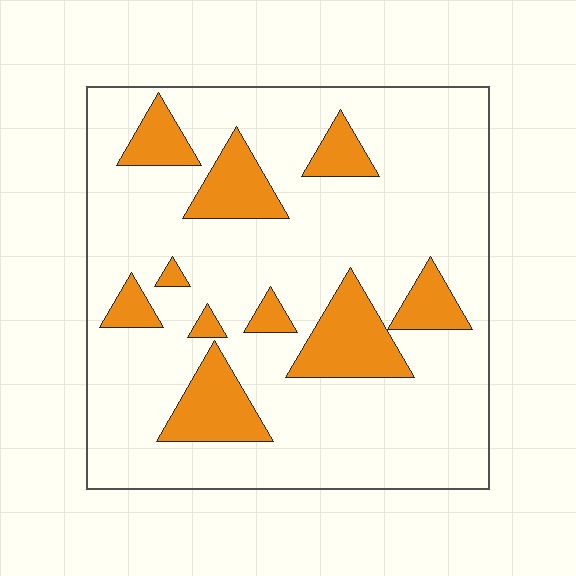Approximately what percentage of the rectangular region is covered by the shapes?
Approximately 20%.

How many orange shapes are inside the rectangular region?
10.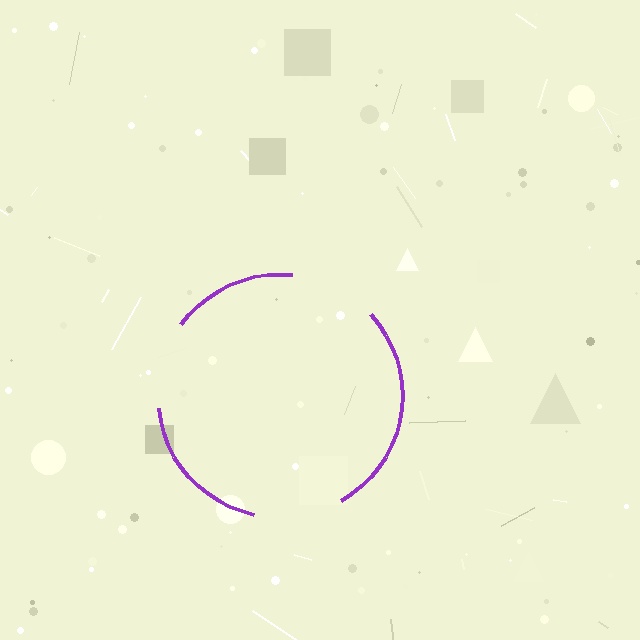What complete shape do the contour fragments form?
The contour fragments form a circle.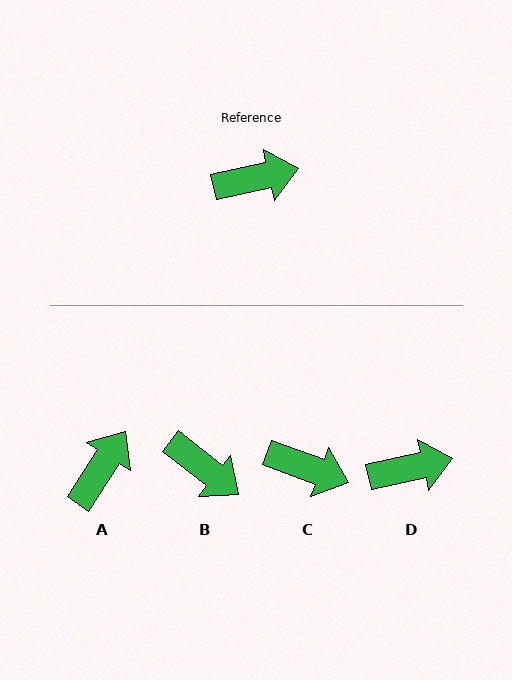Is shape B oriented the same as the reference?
No, it is off by about 51 degrees.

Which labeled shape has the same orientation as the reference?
D.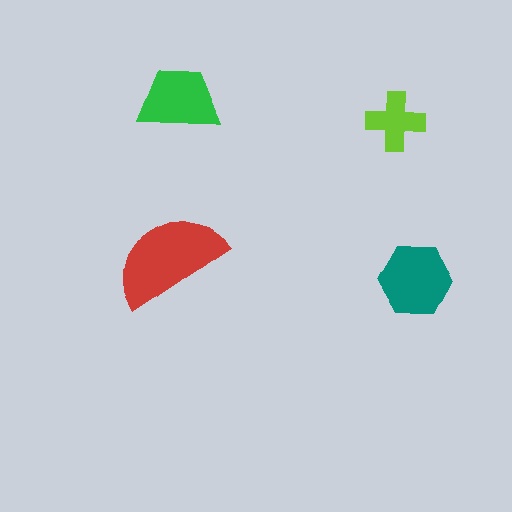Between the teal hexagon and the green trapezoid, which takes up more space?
The teal hexagon.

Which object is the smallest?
The lime cross.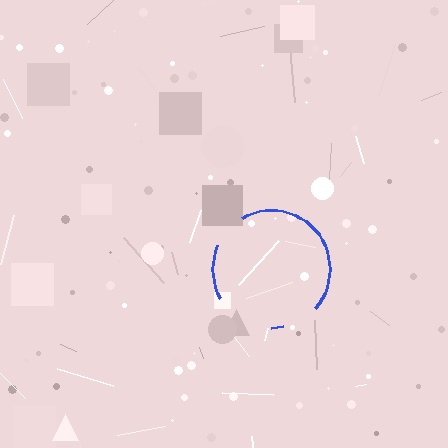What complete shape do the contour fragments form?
The contour fragments form a circle.